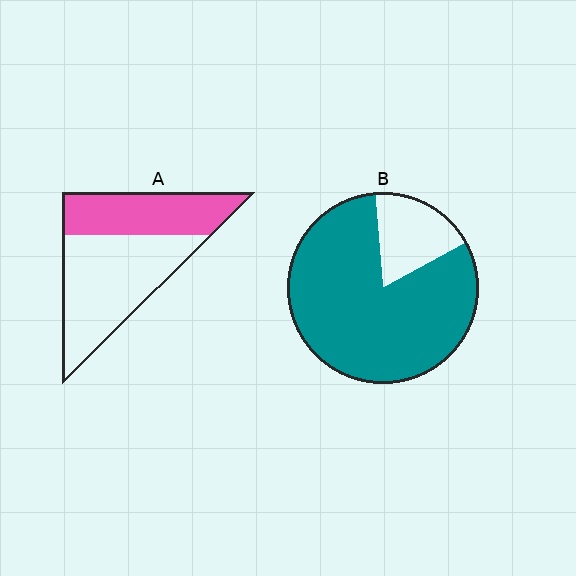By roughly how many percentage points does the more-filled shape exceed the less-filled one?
By roughly 40 percentage points (B over A).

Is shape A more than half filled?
No.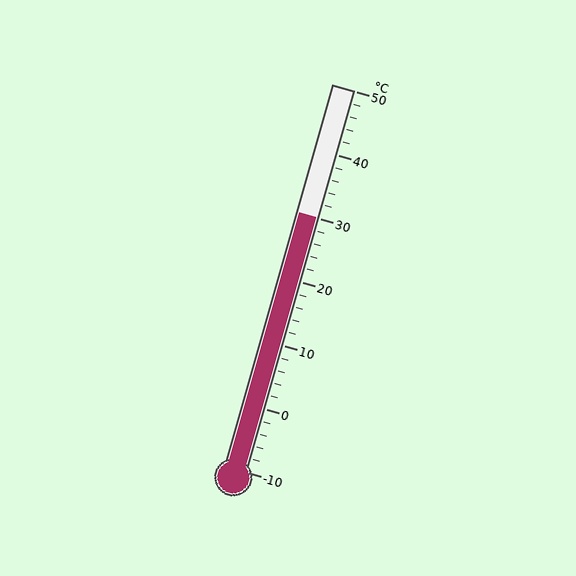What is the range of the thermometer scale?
The thermometer scale ranges from -10°C to 50°C.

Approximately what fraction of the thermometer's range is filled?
The thermometer is filled to approximately 65% of its range.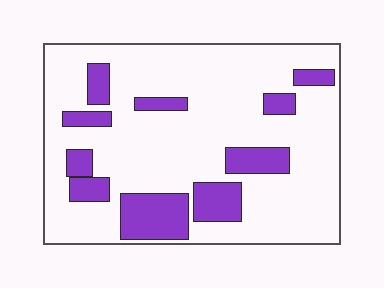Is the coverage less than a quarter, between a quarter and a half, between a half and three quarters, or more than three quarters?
Less than a quarter.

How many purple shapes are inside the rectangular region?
10.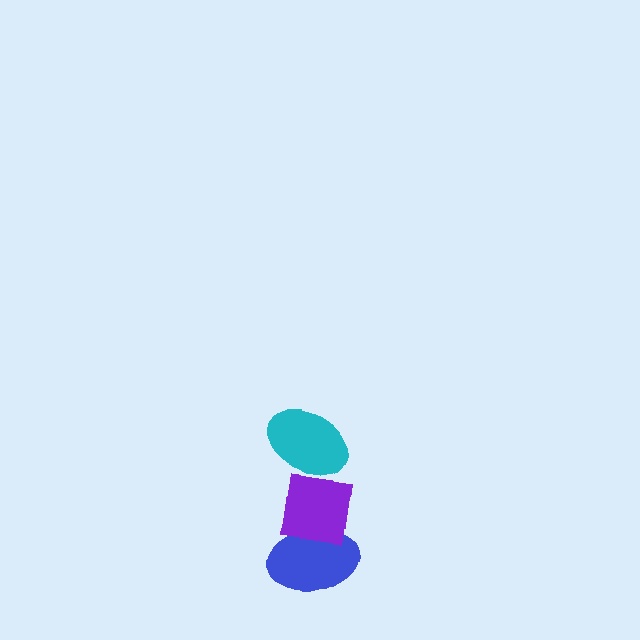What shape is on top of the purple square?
The cyan ellipse is on top of the purple square.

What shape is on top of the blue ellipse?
The purple square is on top of the blue ellipse.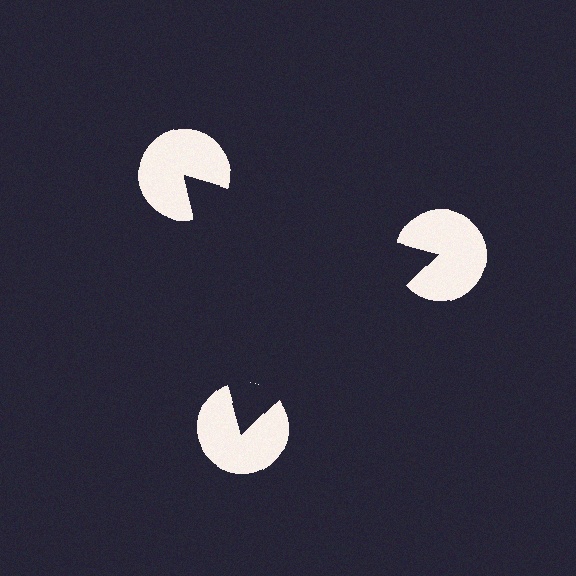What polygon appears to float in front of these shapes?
An illusory triangle — its edges are inferred from the aligned wedge cuts in the pac-man discs, not physically drawn.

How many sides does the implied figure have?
3 sides.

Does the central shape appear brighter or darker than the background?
It typically appears slightly darker than the background, even though no actual brightness change is drawn.